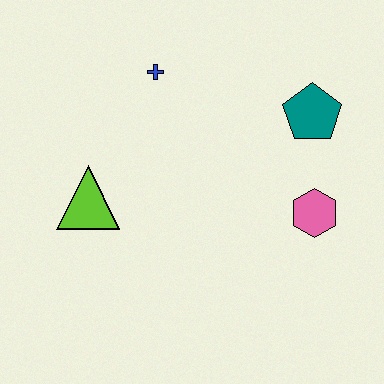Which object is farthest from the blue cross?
The pink hexagon is farthest from the blue cross.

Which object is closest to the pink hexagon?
The teal pentagon is closest to the pink hexagon.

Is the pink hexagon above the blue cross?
No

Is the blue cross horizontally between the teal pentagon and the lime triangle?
Yes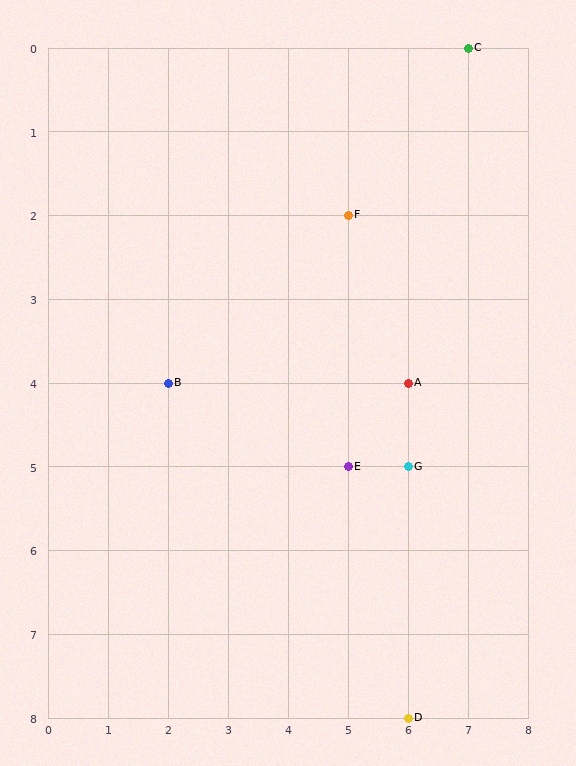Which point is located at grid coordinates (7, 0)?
Point C is at (7, 0).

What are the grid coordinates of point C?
Point C is at grid coordinates (7, 0).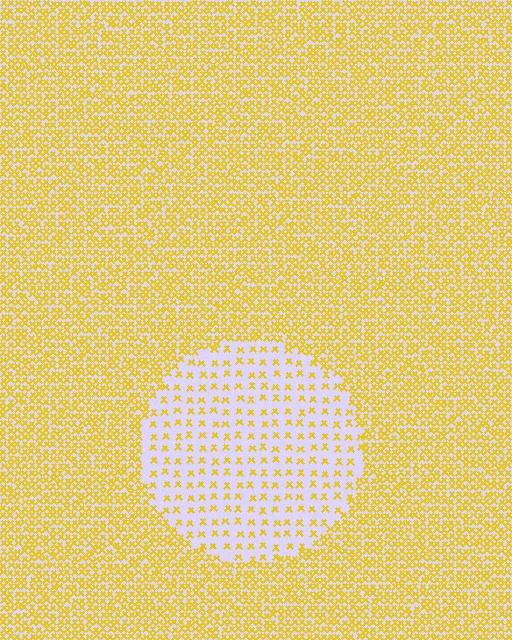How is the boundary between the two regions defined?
The boundary is defined by a change in element density (approximately 3.0x ratio). All elements are the same color, size, and shape.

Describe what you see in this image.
The image contains small yellow elements arranged at two different densities. A circle-shaped region is visible where the elements are less densely packed than the surrounding area.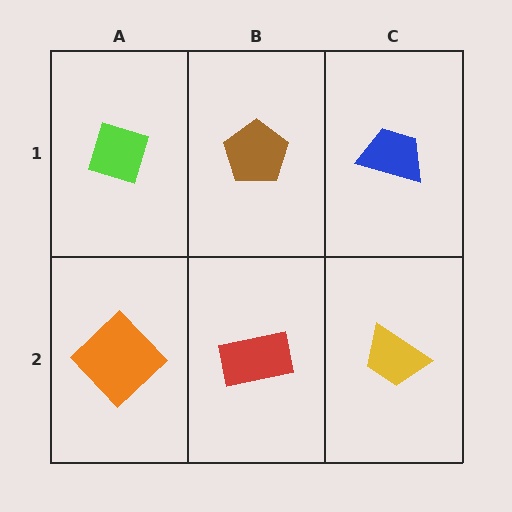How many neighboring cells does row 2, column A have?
2.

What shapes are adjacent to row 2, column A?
A lime diamond (row 1, column A), a red rectangle (row 2, column B).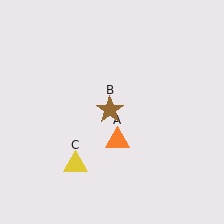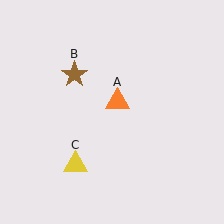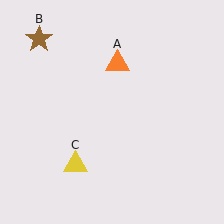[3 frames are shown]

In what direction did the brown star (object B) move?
The brown star (object B) moved up and to the left.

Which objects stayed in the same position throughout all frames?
Yellow triangle (object C) remained stationary.